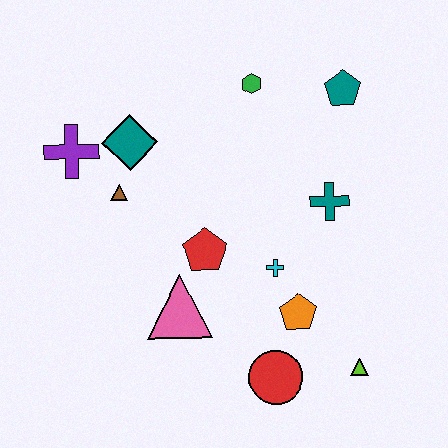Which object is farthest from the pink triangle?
The teal pentagon is farthest from the pink triangle.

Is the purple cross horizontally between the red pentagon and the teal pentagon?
No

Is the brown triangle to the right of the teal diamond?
No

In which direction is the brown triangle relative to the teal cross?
The brown triangle is to the left of the teal cross.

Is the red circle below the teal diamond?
Yes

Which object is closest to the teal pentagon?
The green hexagon is closest to the teal pentagon.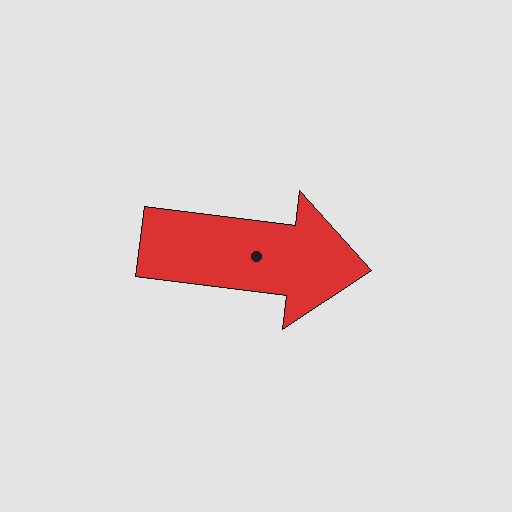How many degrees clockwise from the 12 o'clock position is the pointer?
Approximately 97 degrees.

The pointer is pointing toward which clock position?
Roughly 3 o'clock.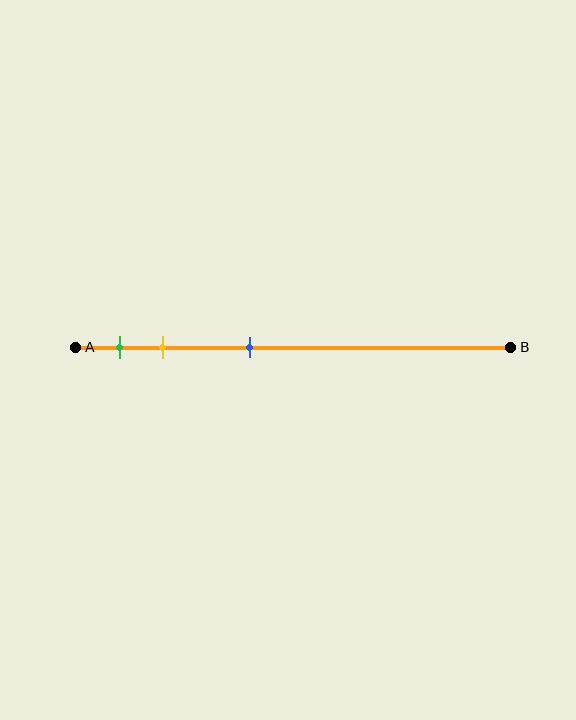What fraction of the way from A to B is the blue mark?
The blue mark is approximately 40% (0.4) of the way from A to B.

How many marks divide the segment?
There are 3 marks dividing the segment.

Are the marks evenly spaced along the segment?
No, the marks are not evenly spaced.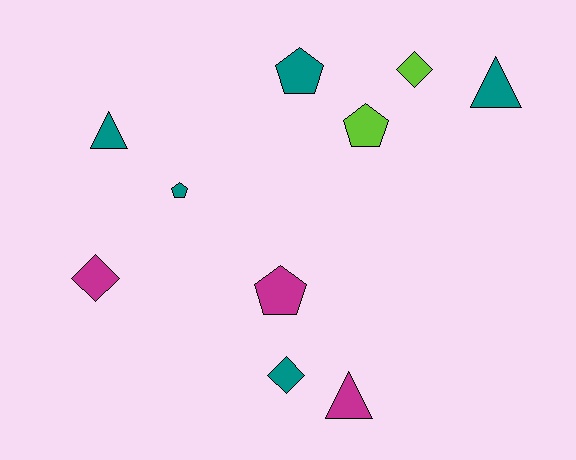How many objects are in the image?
There are 10 objects.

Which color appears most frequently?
Teal, with 5 objects.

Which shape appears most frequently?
Pentagon, with 4 objects.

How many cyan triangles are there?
There are no cyan triangles.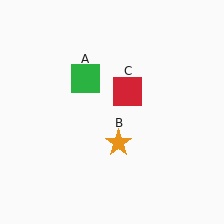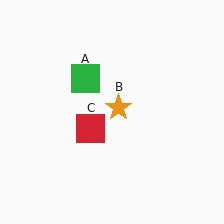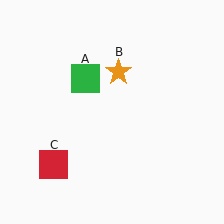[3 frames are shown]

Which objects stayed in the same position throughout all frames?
Green square (object A) remained stationary.